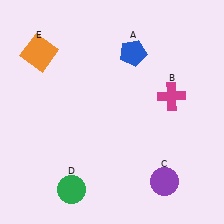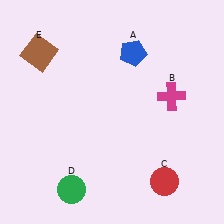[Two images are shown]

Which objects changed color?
C changed from purple to red. E changed from orange to brown.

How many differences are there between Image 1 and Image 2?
There are 2 differences between the two images.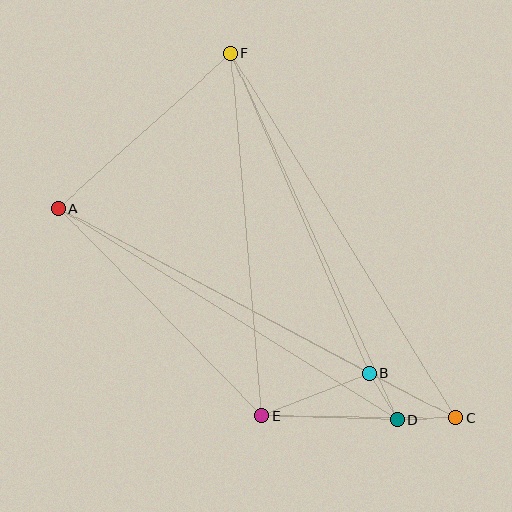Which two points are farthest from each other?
Points A and C are farthest from each other.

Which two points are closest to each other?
Points B and D are closest to each other.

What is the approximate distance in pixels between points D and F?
The distance between D and F is approximately 402 pixels.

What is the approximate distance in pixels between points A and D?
The distance between A and D is approximately 399 pixels.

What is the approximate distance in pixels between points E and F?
The distance between E and F is approximately 364 pixels.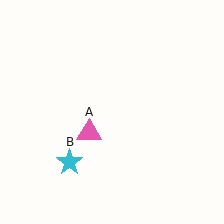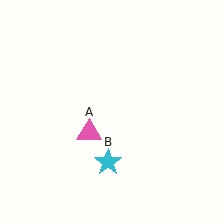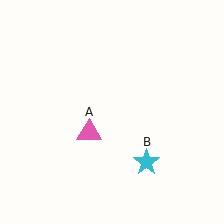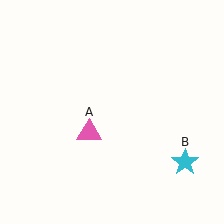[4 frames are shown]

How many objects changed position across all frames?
1 object changed position: cyan star (object B).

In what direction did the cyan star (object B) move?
The cyan star (object B) moved right.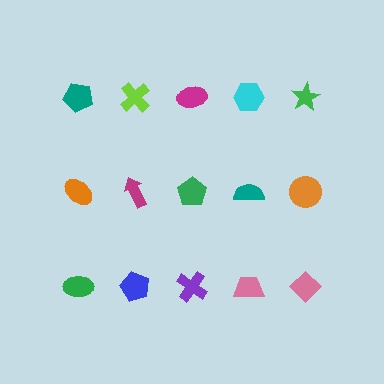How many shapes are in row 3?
5 shapes.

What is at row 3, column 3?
A purple cross.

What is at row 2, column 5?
An orange circle.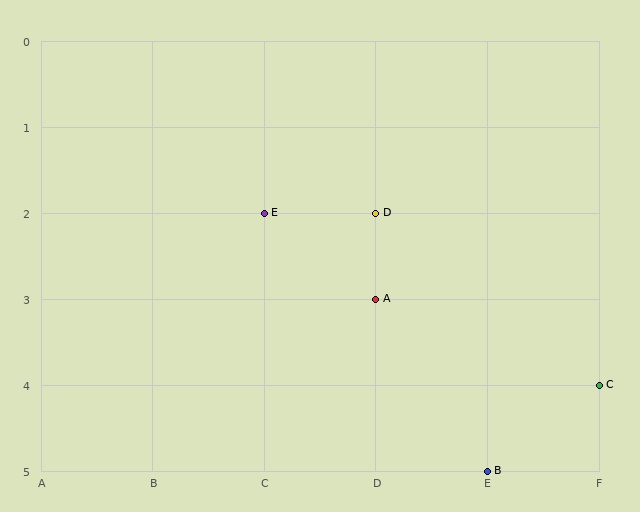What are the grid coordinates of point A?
Point A is at grid coordinates (D, 3).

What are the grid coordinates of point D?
Point D is at grid coordinates (D, 2).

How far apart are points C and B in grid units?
Points C and B are 1 column and 1 row apart (about 1.4 grid units diagonally).